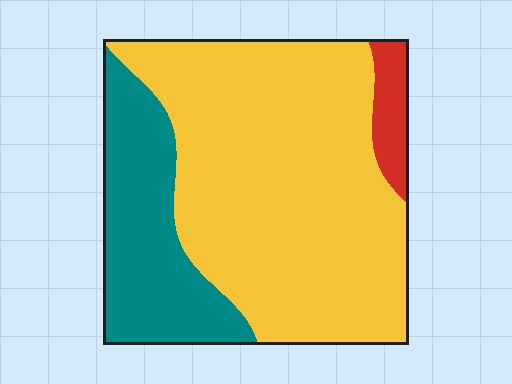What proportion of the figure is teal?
Teal takes up between a sixth and a third of the figure.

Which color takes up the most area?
Yellow, at roughly 70%.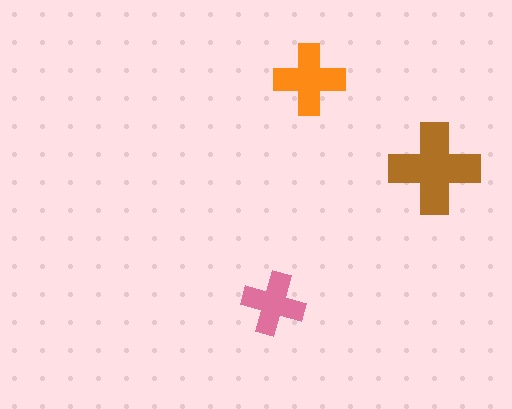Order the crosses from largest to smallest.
the brown one, the orange one, the pink one.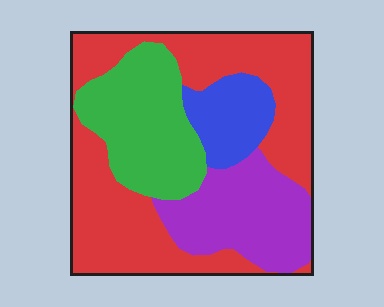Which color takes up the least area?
Blue, at roughly 10%.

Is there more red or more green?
Red.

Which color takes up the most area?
Red, at roughly 45%.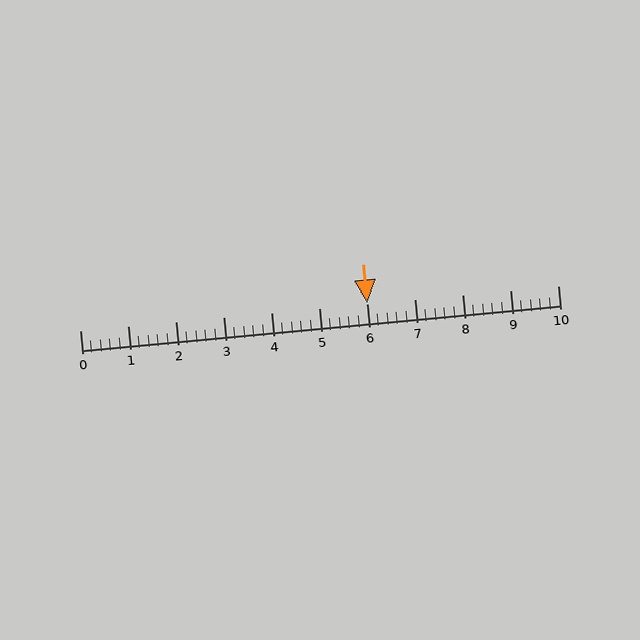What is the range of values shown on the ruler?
The ruler shows values from 0 to 10.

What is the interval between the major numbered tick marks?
The major tick marks are spaced 1 units apart.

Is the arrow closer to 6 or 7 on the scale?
The arrow is closer to 6.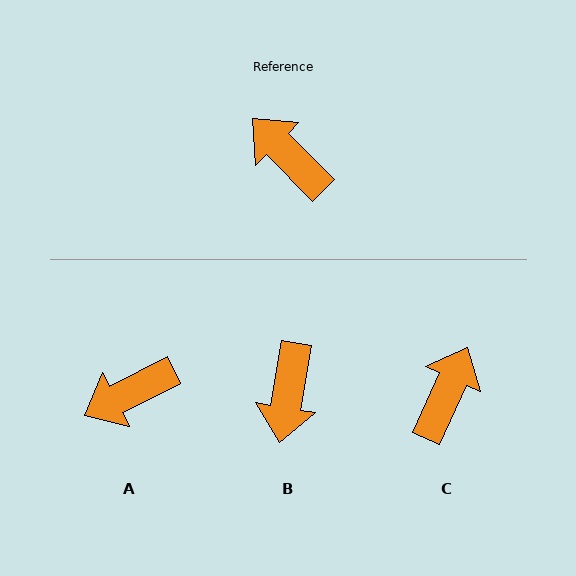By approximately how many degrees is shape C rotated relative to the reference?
Approximately 69 degrees clockwise.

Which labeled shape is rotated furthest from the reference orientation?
B, about 126 degrees away.